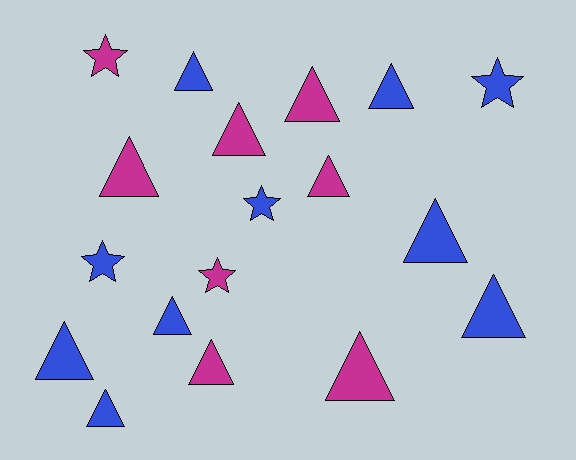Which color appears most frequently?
Blue, with 10 objects.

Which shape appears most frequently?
Triangle, with 13 objects.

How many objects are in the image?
There are 18 objects.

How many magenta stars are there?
There are 2 magenta stars.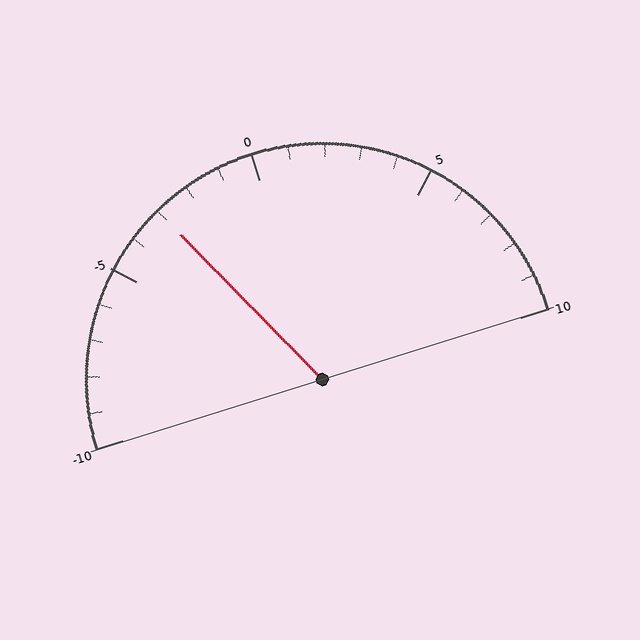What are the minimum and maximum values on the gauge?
The gauge ranges from -10 to 10.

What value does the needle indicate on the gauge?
The needle indicates approximately -3.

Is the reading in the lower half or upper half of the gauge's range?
The reading is in the lower half of the range (-10 to 10).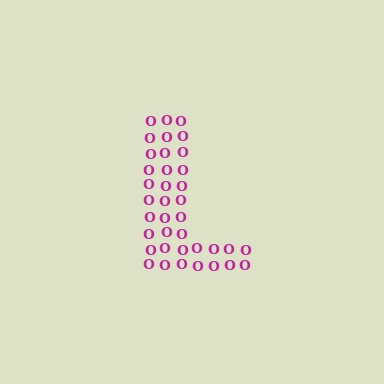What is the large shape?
The large shape is the letter L.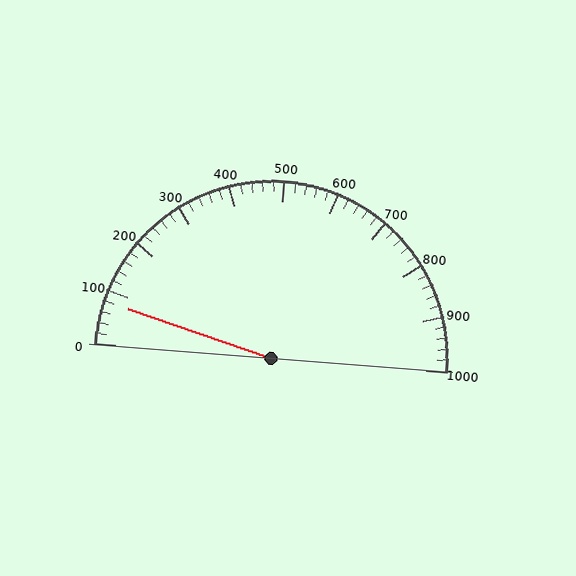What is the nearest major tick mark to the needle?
The nearest major tick mark is 100.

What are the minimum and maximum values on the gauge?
The gauge ranges from 0 to 1000.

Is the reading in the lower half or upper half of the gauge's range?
The reading is in the lower half of the range (0 to 1000).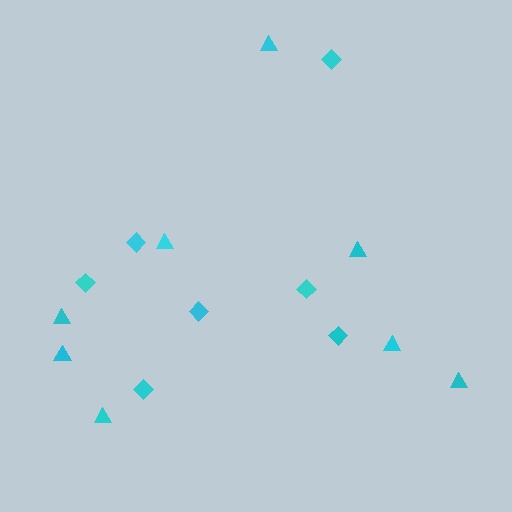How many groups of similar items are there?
There are 2 groups: one group of triangles (8) and one group of diamonds (7).